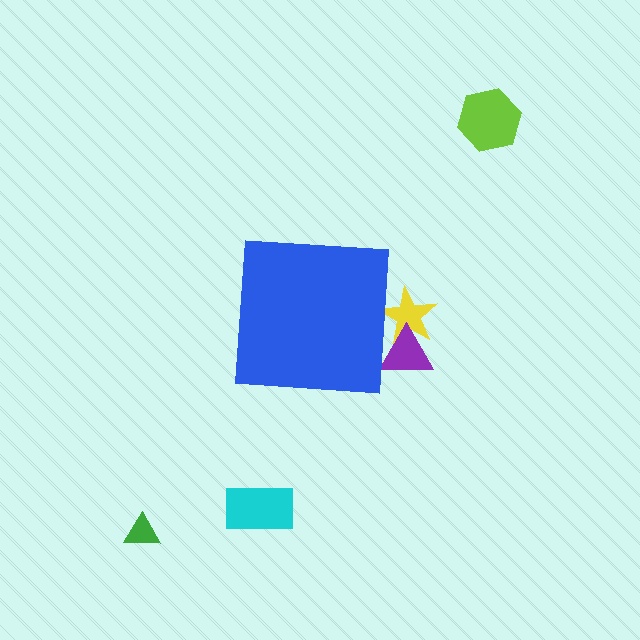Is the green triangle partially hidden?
No, the green triangle is fully visible.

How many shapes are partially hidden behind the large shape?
2 shapes are partially hidden.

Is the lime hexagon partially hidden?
No, the lime hexagon is fully visible.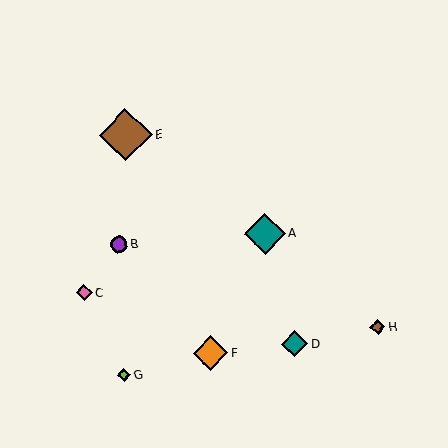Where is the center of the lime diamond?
The center of the lime diamond is at (124, 375).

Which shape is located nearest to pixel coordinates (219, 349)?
The orange diamond (labeled F) at (210, 353) is nearest to that location.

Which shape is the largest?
The brown diamond (labeled E) is the largest.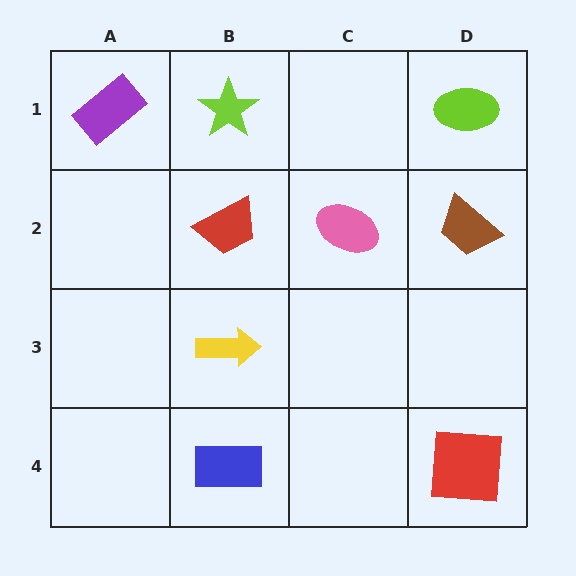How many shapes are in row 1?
3 shapes.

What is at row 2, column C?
A pink ellipse.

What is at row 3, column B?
A yellow arrow.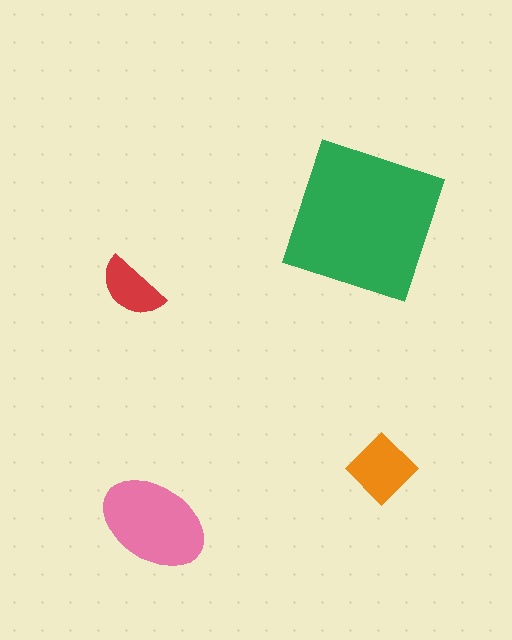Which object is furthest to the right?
The orange diamond is rightmost.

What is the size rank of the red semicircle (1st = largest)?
4th.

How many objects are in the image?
There are 4 objects in the image.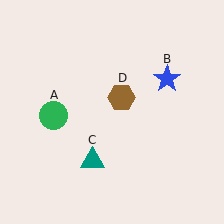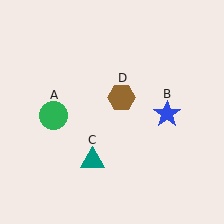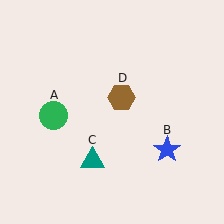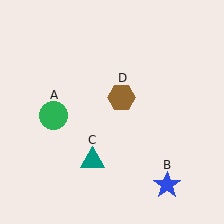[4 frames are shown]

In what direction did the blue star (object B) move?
The blue star (object B) moved down.